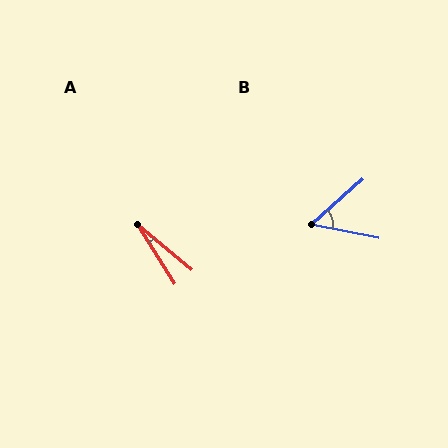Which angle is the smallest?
A, at approximately 18 degrees.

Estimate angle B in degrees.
Approximately 53 degrees.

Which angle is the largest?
B, at approximately 53 degrees.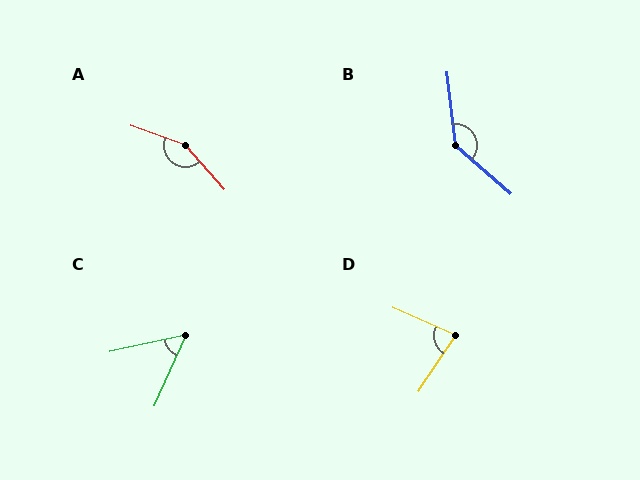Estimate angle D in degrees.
Approximately 80 degrees.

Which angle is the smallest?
C, at approximately 53 degrees.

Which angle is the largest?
A, at approximately 152 degrees.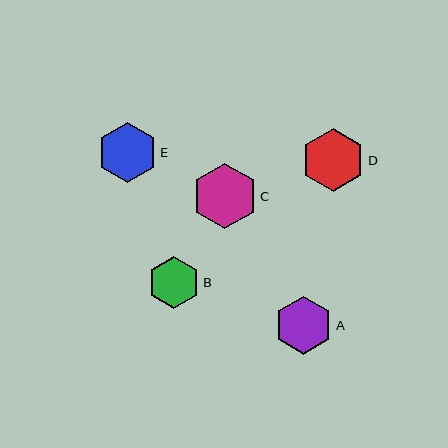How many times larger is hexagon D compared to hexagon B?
Hexagon D is approximately 1.2 times the size of hexagon B.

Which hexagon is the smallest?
Hexagon B is the smallest with a size of approximately 52 pixels.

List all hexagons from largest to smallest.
From largest to smallest: C, D, E, A, B.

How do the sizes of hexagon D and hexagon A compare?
Hexagon D and hexagon A are approximately the same size.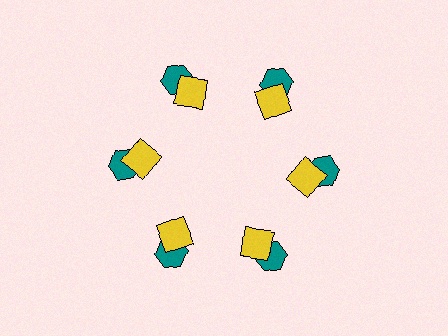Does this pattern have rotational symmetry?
Yes, this pattern has 6-fold rotational symmetry. It looks the same after rotating 60 degrees around the center.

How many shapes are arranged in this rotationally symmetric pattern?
There are 12 shapes, arranged in 6 groups of 2.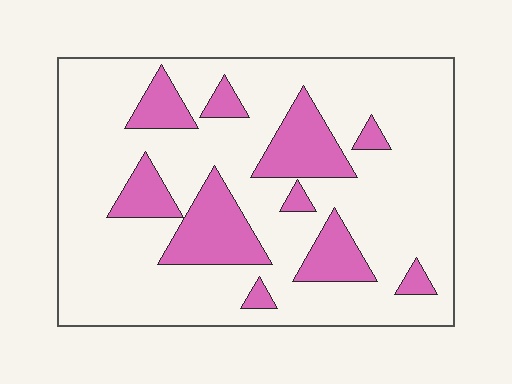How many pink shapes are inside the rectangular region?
10.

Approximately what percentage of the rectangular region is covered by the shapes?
Approximately 20%.